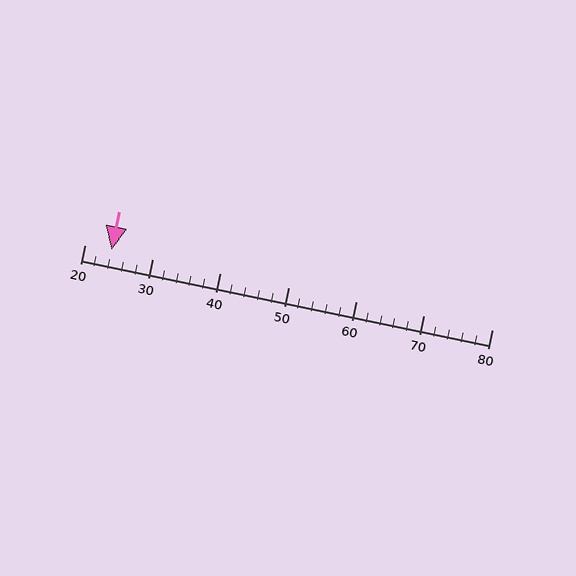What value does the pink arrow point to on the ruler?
The pink arrow points to approximately 24.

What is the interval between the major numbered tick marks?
The major tick marks are spaced 10 units apart.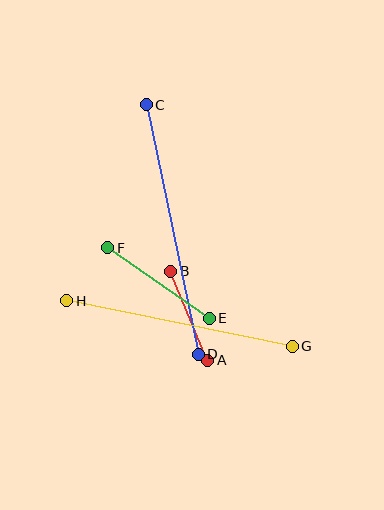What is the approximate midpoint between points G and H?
The midpoint is at approximately (179, 323) pixels.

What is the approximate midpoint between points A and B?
The midpoint is at approximately (189, 316) pixels.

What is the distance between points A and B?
The distance is approximately 96 pixels.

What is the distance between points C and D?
The distance is approximately 255 pixels.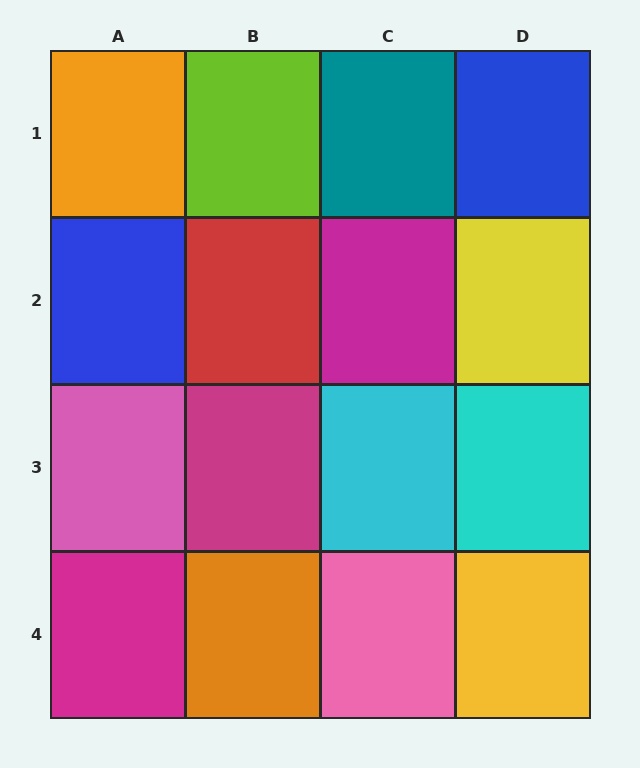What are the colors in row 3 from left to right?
Pink, magenta, cyan, cyan.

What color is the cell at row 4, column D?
Yellow.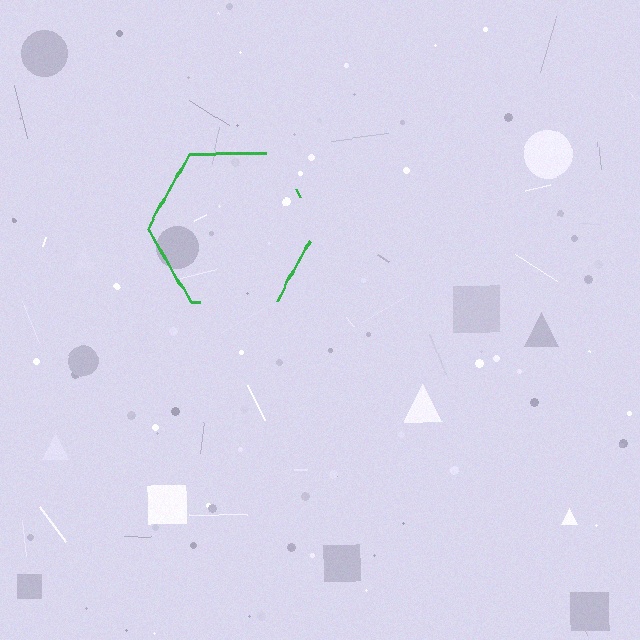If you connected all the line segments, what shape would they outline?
They would outline a hexagon.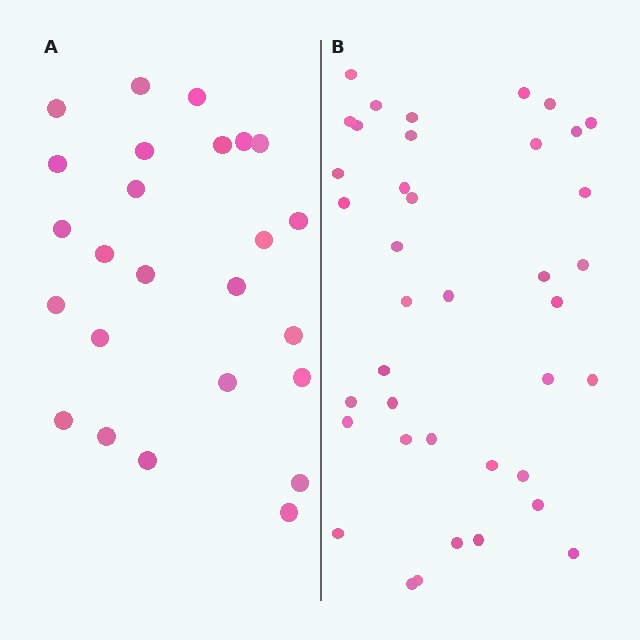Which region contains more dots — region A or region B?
Region B (the right region) has more dots.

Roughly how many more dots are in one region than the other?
Region B has approximately 15 more dots than region A.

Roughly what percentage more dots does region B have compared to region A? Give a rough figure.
About 55% more.